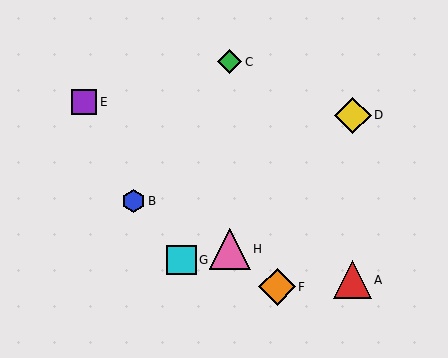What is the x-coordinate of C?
Object C is at x≈230.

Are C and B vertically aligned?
No, C is at x≈230 and B is at x≈133.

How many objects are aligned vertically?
2 objects (C, H) are aligned vertically.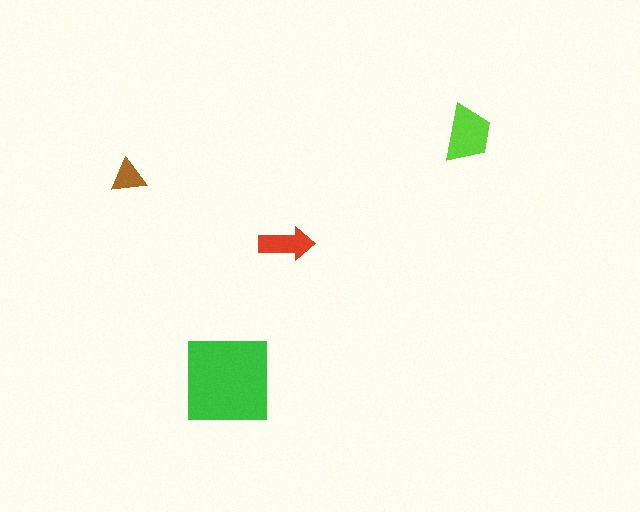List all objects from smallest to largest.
The brown triangle, the red arrow, the lime trapezoid, the green square.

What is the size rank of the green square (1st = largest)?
1st.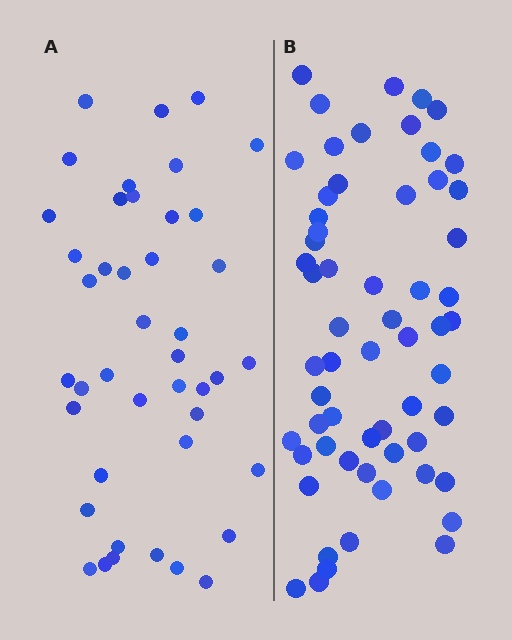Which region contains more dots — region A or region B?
Region B (the right region) has more dots.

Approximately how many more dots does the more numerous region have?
Region B has approximately 15 more dots than region A.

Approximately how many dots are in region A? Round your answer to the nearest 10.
About 40 dots. (The exact count is 43, which rounds to 40.)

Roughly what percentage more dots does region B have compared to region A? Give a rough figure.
About 40% more.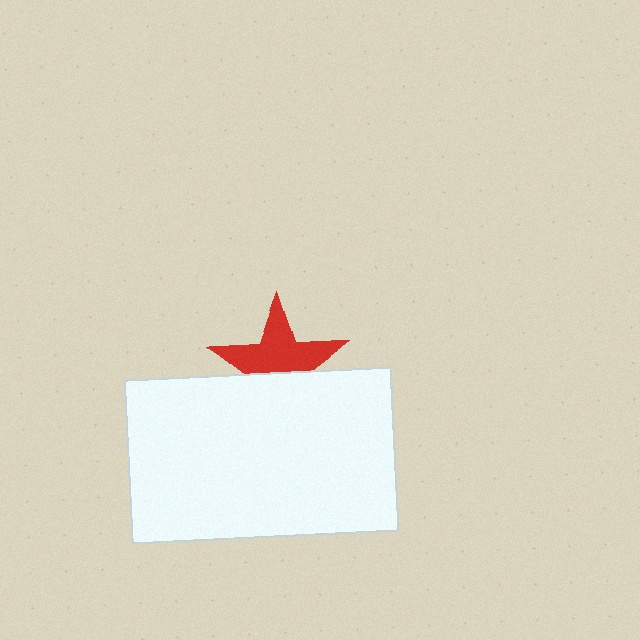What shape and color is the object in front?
The object in front is a white rectangle.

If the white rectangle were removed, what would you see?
You would see the complete red star.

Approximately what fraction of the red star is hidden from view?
Roughly 41% of the red star is hidden behind the white rectangle.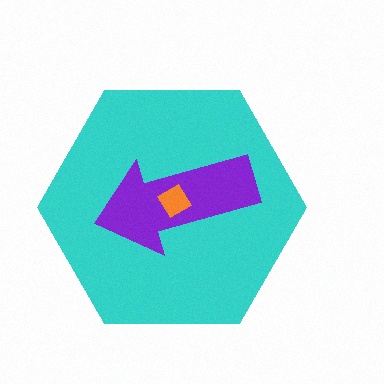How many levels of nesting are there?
3.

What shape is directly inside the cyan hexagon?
The purple arrow.